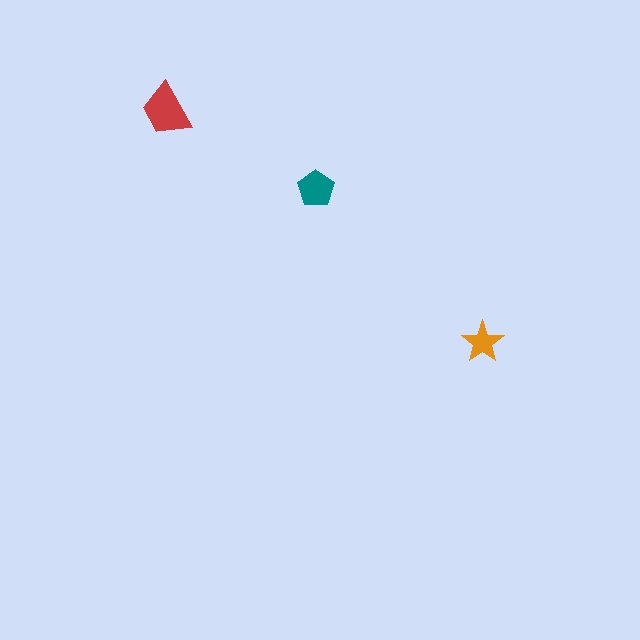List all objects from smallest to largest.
The orange star, the teal pentagon, the red trapezoid.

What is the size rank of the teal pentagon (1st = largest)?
2nd.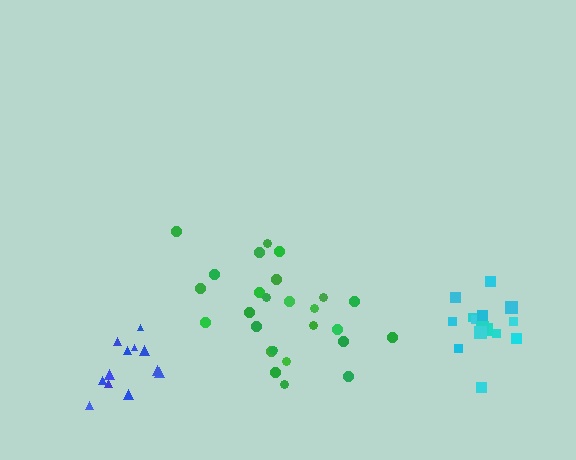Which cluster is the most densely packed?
Blue.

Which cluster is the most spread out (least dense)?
Green.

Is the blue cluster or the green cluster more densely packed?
Blue.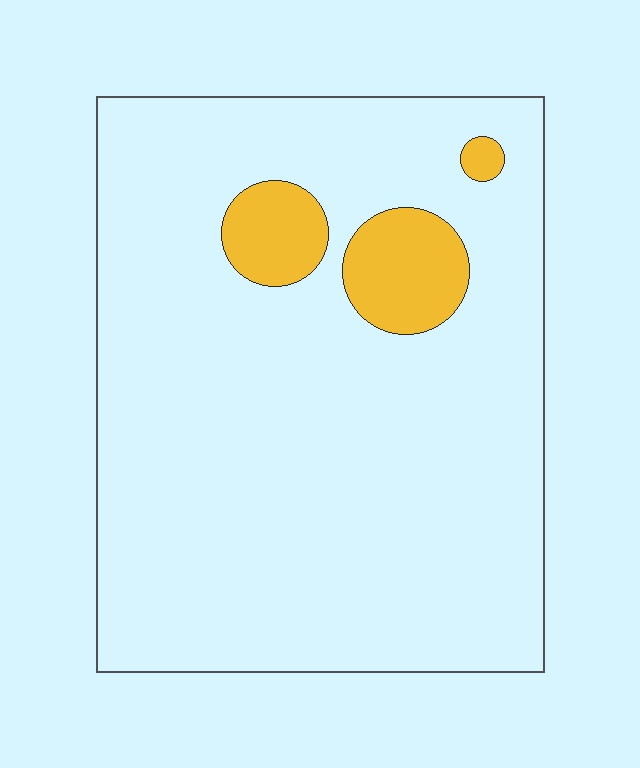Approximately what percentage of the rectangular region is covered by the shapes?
Approximately 10%.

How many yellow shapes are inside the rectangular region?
3.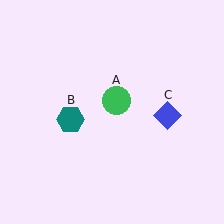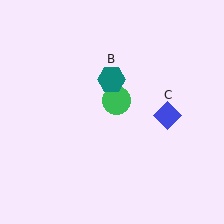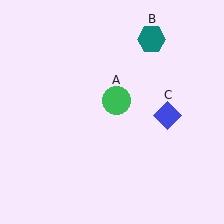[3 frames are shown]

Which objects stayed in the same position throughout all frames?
Green circle (object A) and blue diamond (object C) remained stationary.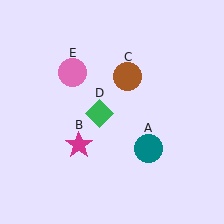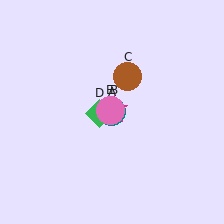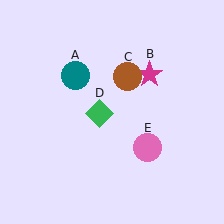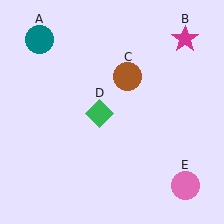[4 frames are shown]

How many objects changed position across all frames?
3 objects changed position: teal circle (object A), magenta star (object B), pink circle (object E).